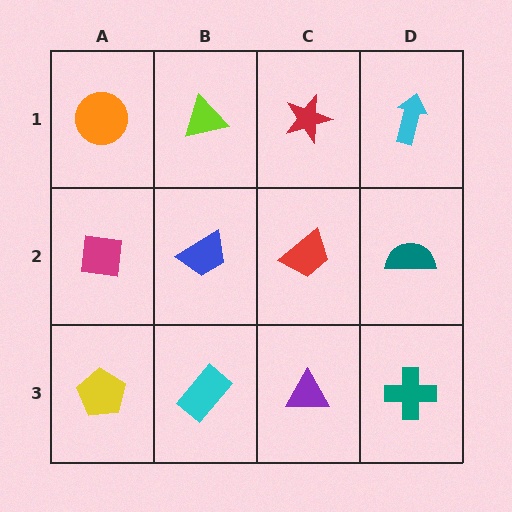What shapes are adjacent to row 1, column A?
A magenta square (row 2, column A), a lime triangle (row 1, column B).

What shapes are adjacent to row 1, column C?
A red trapezoid (row 2, column C), a lime triangle (row 1, column B), a cyan arrow (row 1, column D).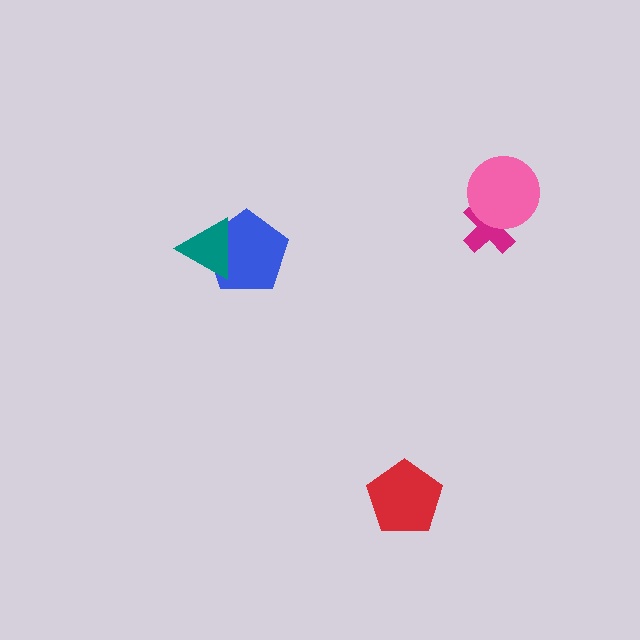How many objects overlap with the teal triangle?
1 object overlaps with the teal triangle.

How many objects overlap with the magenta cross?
1 object overlaps with the magenta cross.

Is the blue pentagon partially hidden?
Yes, it is partially covered by another shape.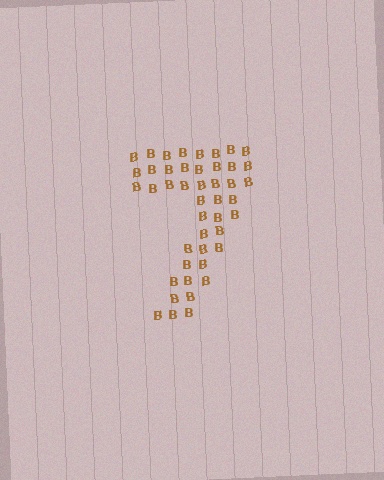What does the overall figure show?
The overall figure shows the digit 7.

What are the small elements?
The small elements are letter B's.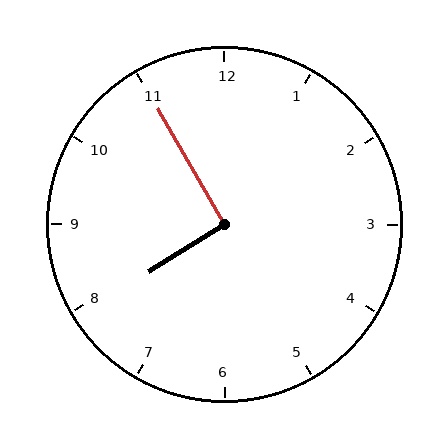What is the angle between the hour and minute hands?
Approximately 92 degrees.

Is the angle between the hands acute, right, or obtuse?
It is right.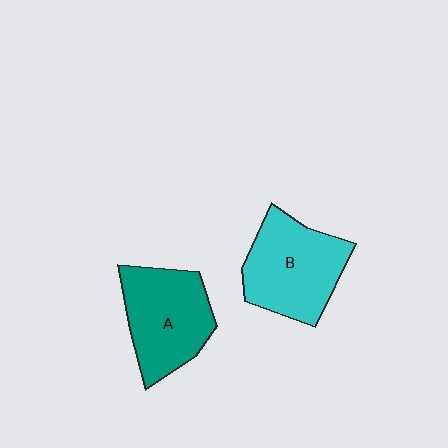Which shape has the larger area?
Shape B (cyan).